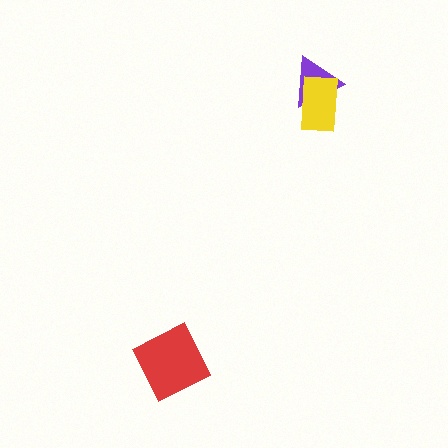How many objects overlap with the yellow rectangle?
1 object overlaps with the yellow rectangle.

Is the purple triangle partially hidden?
Yes, it is partially covered by another shape.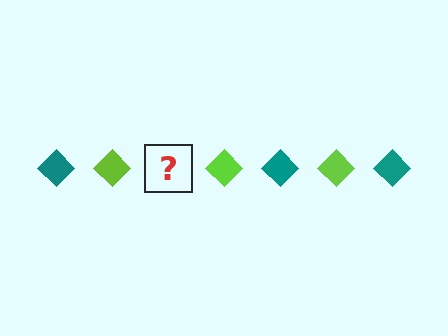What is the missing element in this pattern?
The missing element is a teal diamond.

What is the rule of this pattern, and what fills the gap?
The rule is that the pattern cycles through teal, lime diamonds. The gap should be filled with a teal diamond.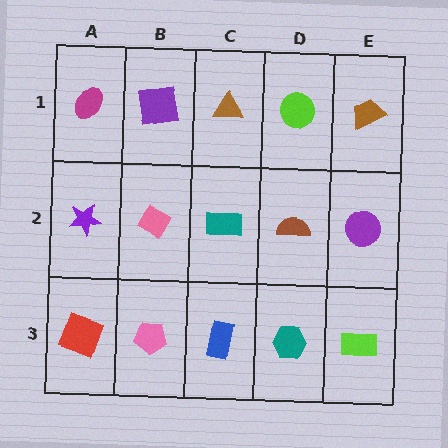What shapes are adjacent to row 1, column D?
A brown semicircle (row 2, column D), a brown triangle (row 1, column C), a brown trapezoid (row 1, column E).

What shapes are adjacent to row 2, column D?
A lime circle (row 1, column D), a teal hexagon (row 3, column D), a teal rectangle (row 2, column C), a purple circle (row 2, column E).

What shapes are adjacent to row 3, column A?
A purple star (row 2, column A), a pink pentagon (row 3, column B).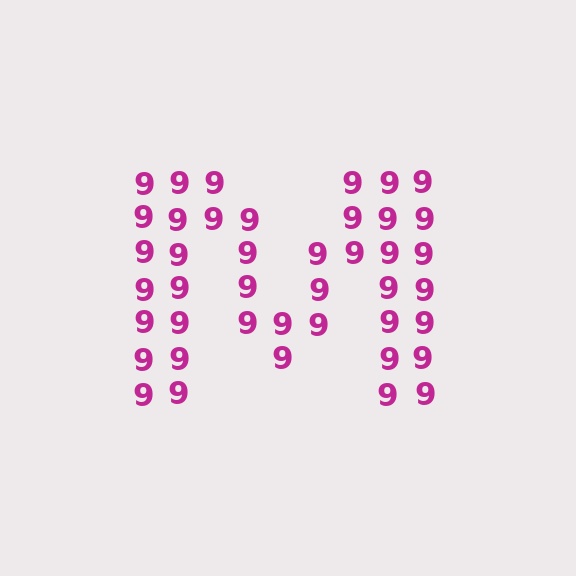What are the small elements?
The small elements are digit 9's.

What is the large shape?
The large shape is the letter M.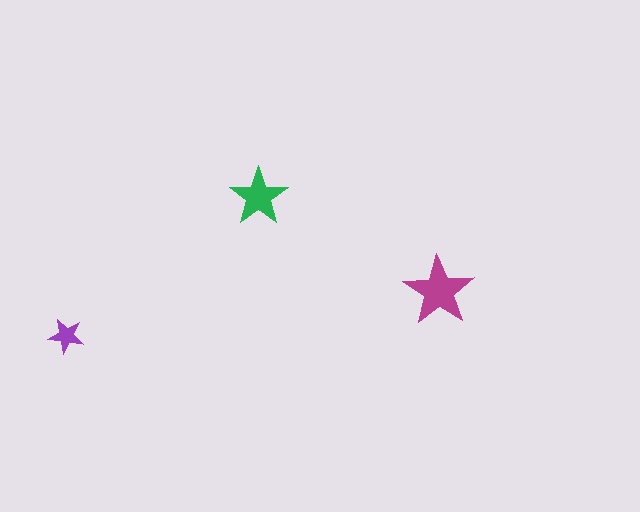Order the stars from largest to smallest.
the magenta one, the green one, the purple one.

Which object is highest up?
The green star is topmost.